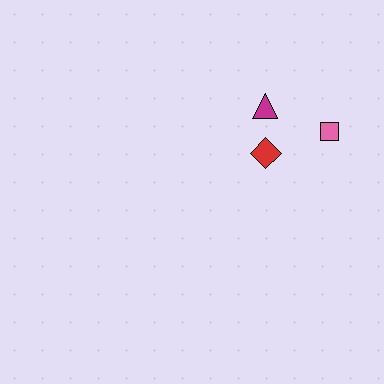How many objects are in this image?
There are 3 objects.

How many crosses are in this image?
There are no crosses.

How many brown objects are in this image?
There are no brown objects.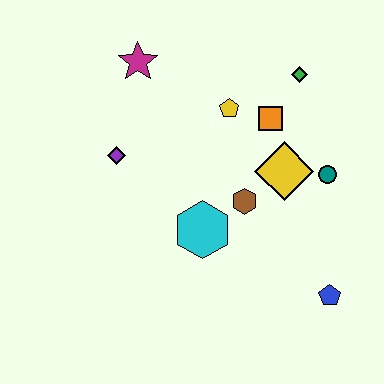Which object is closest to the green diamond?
The orange square is closest to the green diamond.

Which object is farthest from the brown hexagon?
The magenta star is farthest from the brown hexagon.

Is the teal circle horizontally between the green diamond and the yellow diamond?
No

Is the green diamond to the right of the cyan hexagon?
Yes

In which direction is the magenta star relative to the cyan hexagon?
The magenta star is above the cyan hexagon.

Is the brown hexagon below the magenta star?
Yes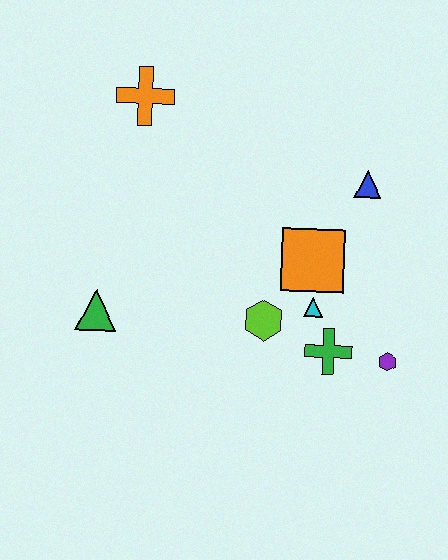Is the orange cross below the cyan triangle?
No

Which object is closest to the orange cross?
The green triangle is closest to the orange cross.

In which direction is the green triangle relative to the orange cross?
The green triangle is below the orange cross.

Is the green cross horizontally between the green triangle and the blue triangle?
Yes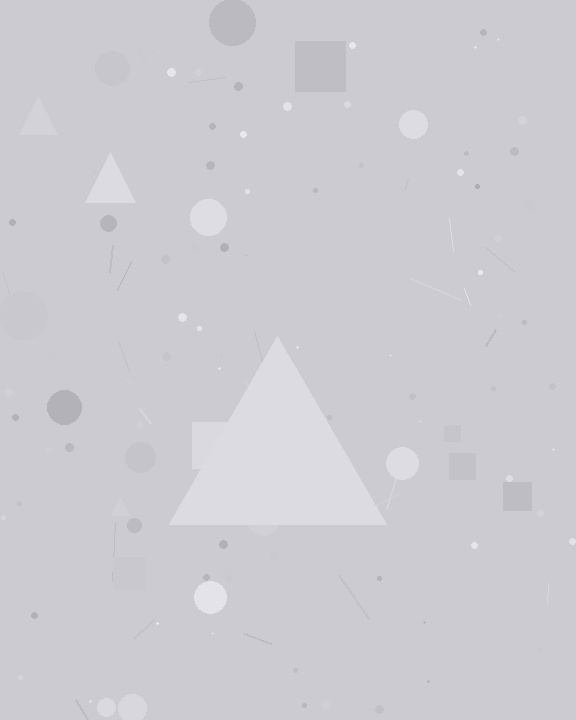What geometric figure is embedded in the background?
A triangle is embedded in the background.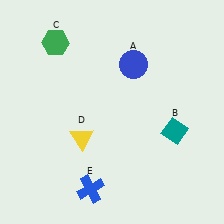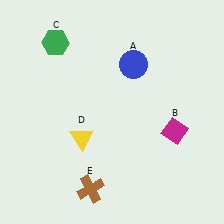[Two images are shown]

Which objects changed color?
B changed from teal to magenta. E changed from blue to brown.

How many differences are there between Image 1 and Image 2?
There are 2 differences between the two images.